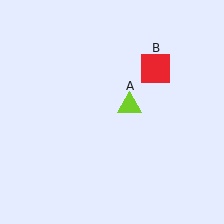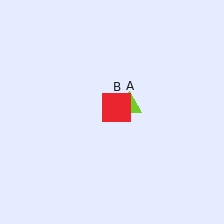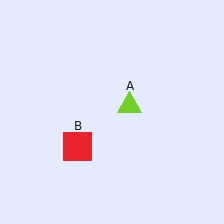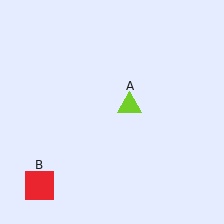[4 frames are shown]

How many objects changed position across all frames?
1 object changed position: red square (object B).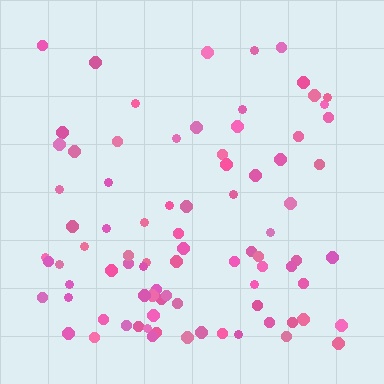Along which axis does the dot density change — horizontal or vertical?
Vertical.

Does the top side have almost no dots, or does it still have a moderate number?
Still a moderate number, just noticeably fewer than the bottom.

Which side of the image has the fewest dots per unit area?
The top.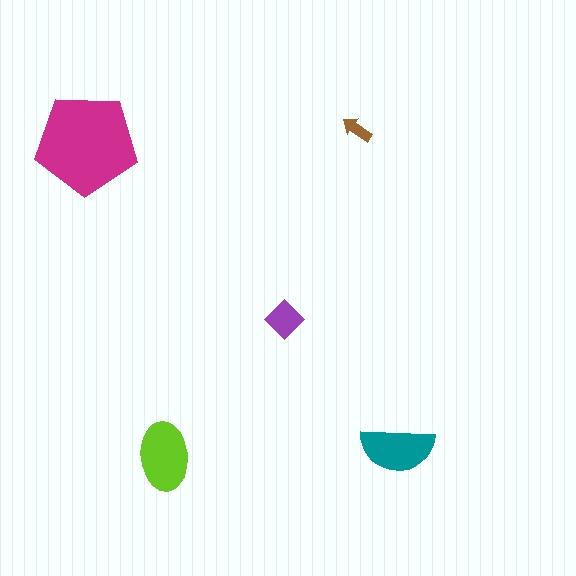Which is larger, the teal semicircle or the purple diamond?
The teal semicircle.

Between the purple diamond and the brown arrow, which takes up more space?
The purple diamond.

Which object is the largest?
The magenta pentagon.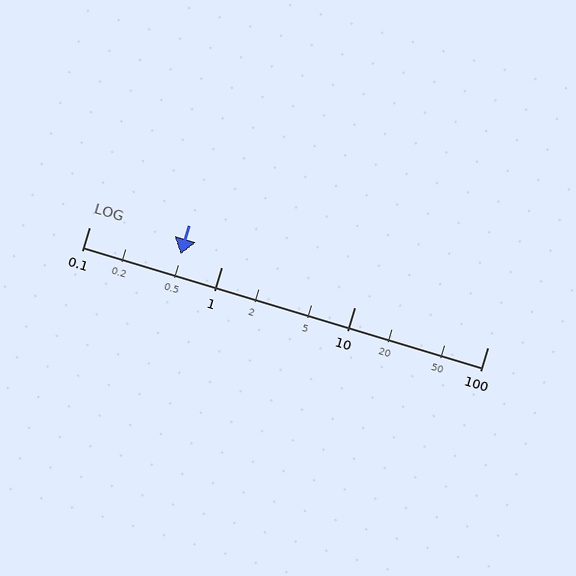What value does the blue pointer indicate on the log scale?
The pointer indicates approximately 0.49.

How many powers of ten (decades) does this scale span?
The scale spans 3 decades, from 0.1 to 100.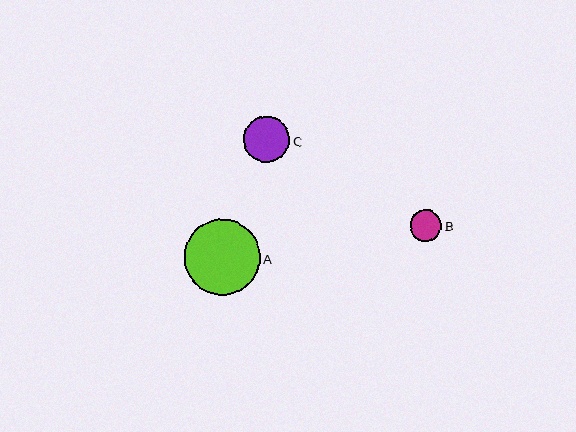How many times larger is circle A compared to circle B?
Circle A is approximately 2.4 times the size of circle B.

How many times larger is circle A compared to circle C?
Circle A is approximately 1.7 times the size of circle C.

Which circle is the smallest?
Circle B is the smallest with a size of approximately 31 pixels.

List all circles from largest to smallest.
From largest to smallest: A, C, B.